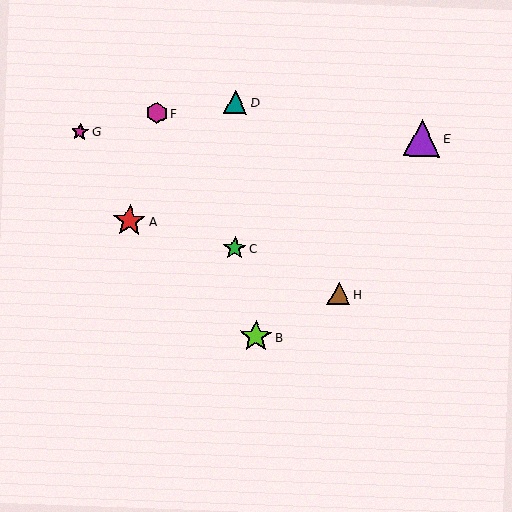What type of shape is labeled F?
Shape F is a magenta hexagon.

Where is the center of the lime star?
The center of the lime star is at (256, 337).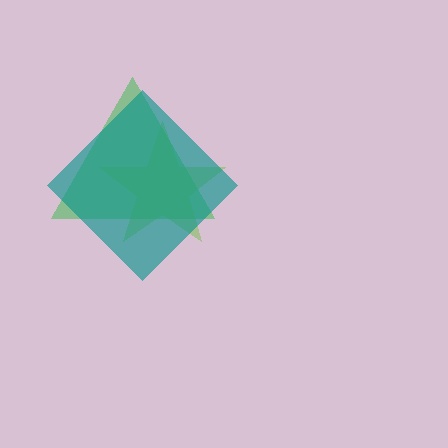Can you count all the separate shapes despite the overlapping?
Yes, there are 3 separate shapes.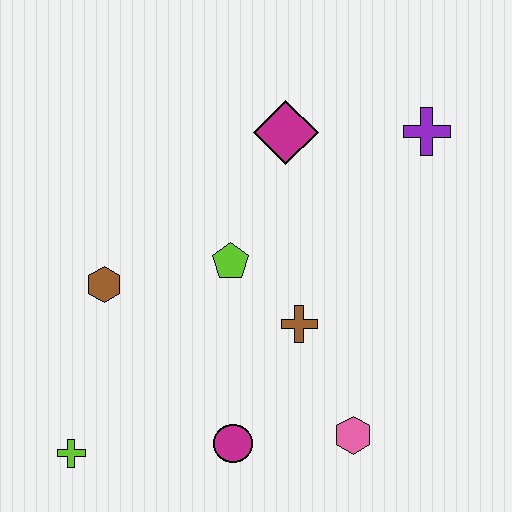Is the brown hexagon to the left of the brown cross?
Yes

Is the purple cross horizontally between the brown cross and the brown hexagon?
No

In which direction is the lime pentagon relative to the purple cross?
The lime pentagon is to the left of the purple cross.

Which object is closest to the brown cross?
The lime pentagon is closest to the brown cross.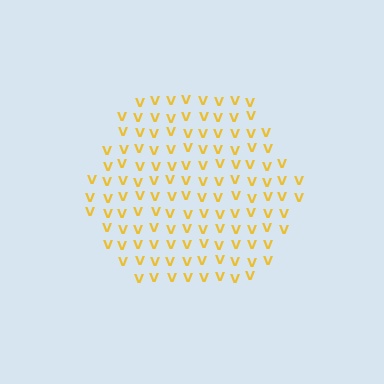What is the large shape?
The large shape is a hexagon.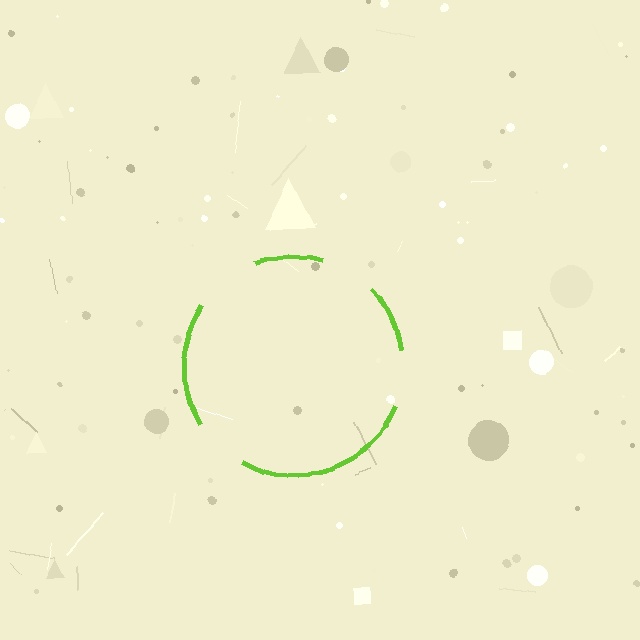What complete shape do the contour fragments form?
The contour fragments form a circle.